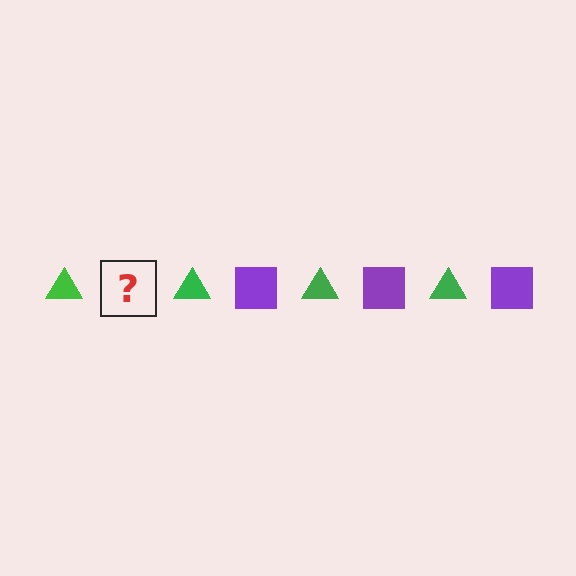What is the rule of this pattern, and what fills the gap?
The rule is that the pattern alternates between green triangle and purple square. The gap should be filled with a purple square.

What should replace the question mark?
The question mark should be replaced with a purple square.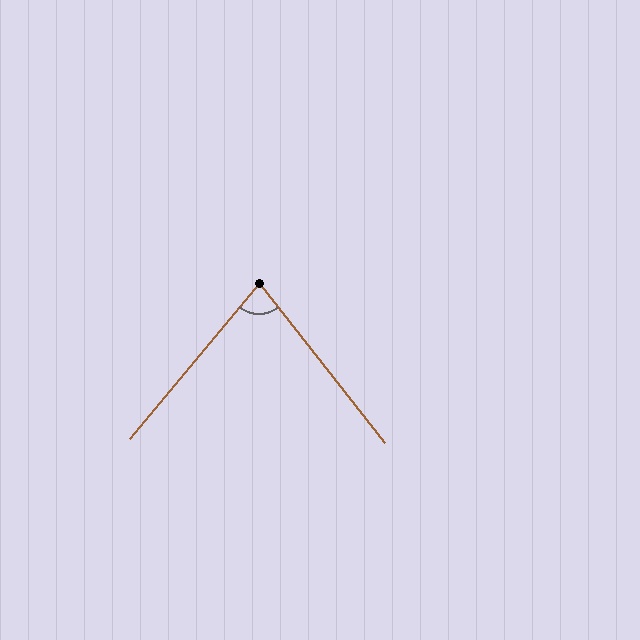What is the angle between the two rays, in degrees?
Approximately 78 degrees.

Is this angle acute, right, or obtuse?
It is acute.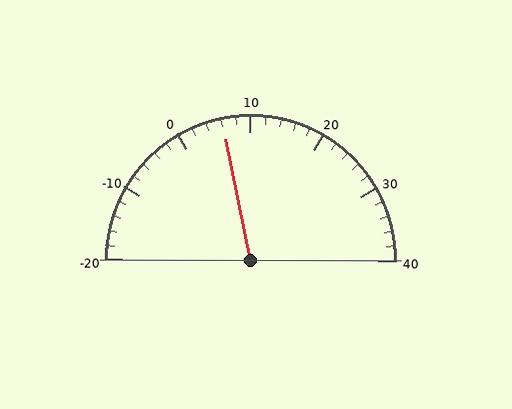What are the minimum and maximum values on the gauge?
The gauge ranges from -20 to 40.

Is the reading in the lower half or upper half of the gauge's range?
The reading is in the lower half of the range (-20 to 40).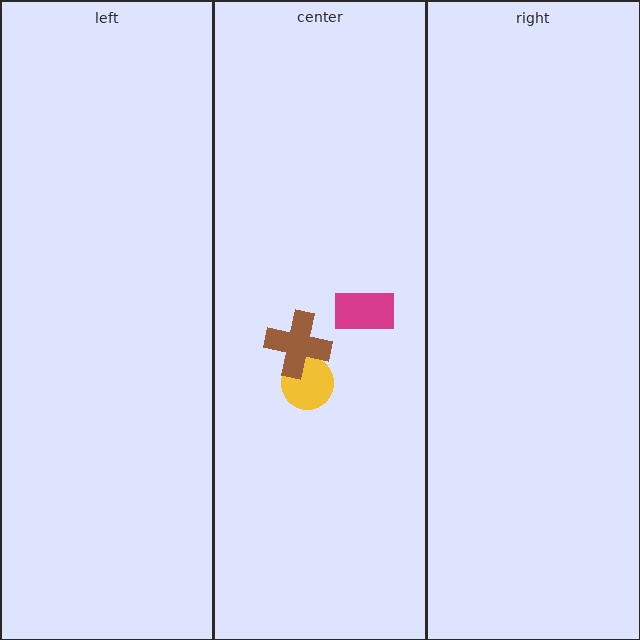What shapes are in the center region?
The magenta rectangle, the yellow circle, the brown cross.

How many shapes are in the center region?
3.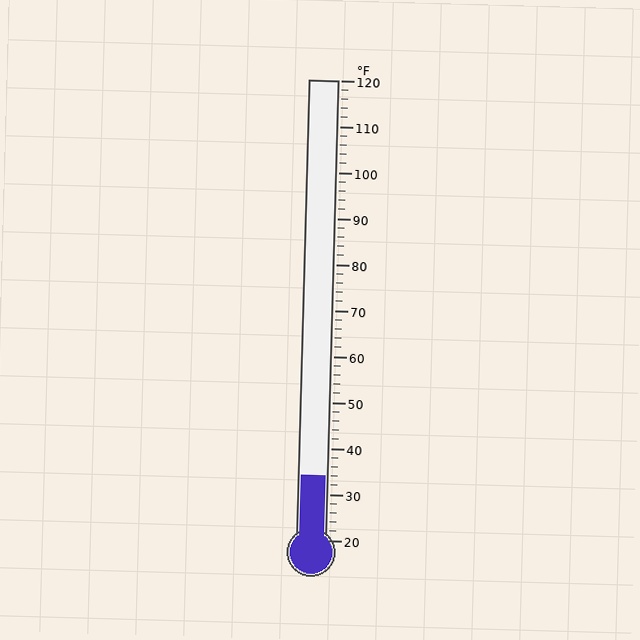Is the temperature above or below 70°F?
The temperature is below 70°F.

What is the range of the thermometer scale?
The thermometer scale ranges from 20°F to 120°F.